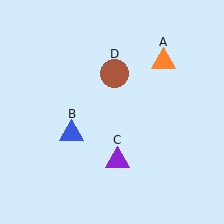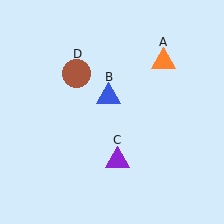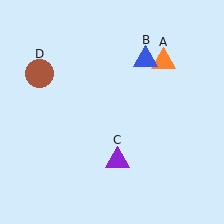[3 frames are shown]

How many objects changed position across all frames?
2 objects changed position: blue triangle (object B), brown circle (object D).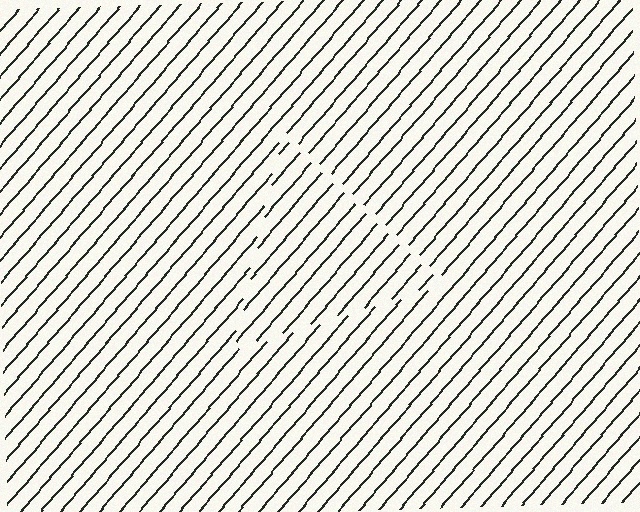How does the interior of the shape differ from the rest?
The interior of the shape contains the same grating, shifted by half a period — the contour is defined by the phase discontinuity where line-ends from the inner and outer gratings abut.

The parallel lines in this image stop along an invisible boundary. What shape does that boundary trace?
An illusory triangle. The interior of the shape contains the same grating, shifted by half a period — the contour is defined by the phase discontinuity where line-ends from the inner and outer gratings abut.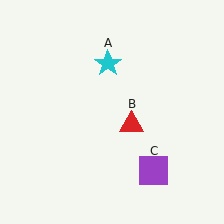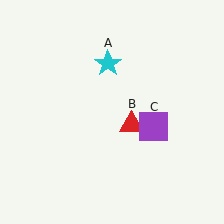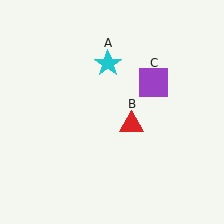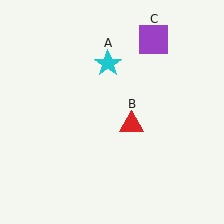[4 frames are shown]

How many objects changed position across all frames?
1 object changed position: purple square (object C).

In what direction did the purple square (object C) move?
The purple square (object C) moved up.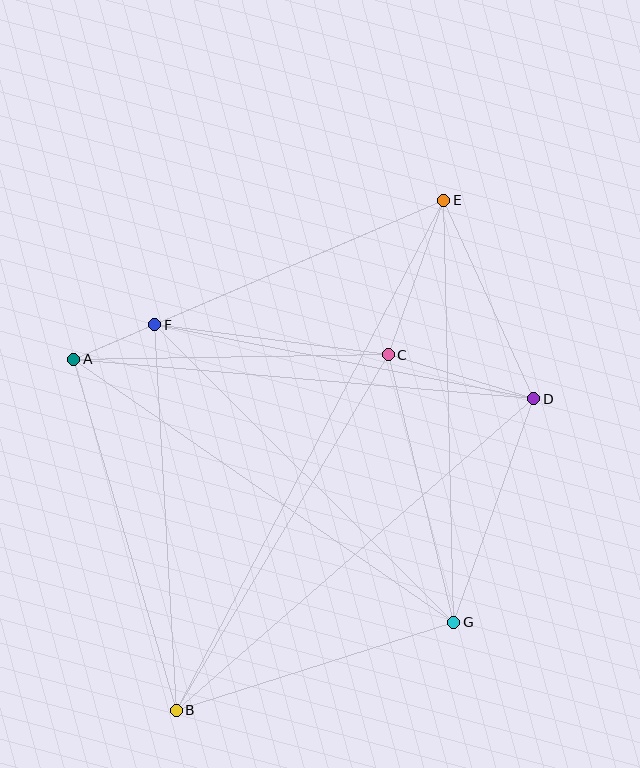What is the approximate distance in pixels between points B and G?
The distance between B and G is approximately 291 pixels.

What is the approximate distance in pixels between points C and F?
The distance between C and F is approximately 236 pixels.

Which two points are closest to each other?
Points A and F are closest to each other.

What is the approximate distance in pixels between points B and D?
The distance between B and D is approximately 474 pixels.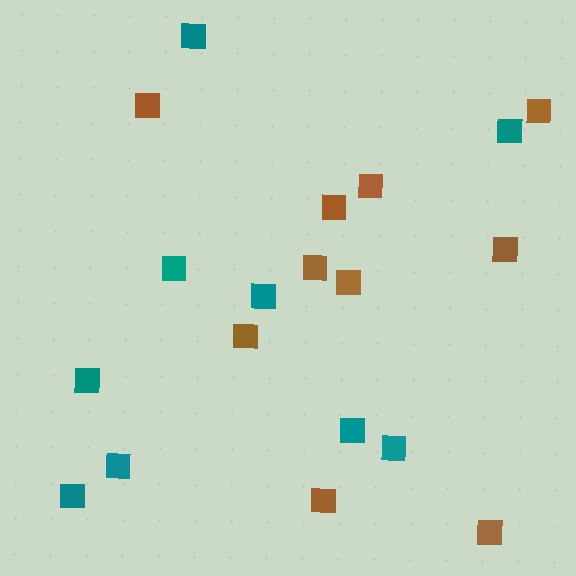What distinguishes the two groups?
There are 2 groups: one group of teal squares (9) and one group of brown squares (10).